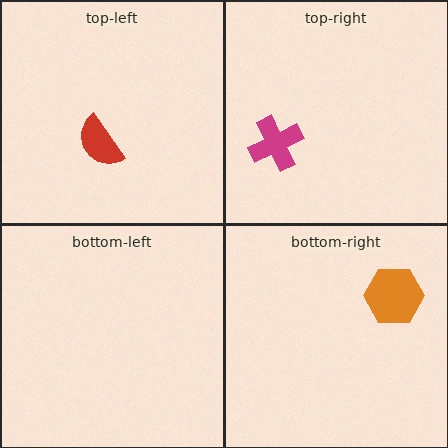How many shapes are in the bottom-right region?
1.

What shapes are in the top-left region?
The red semicircle.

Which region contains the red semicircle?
The top-left region.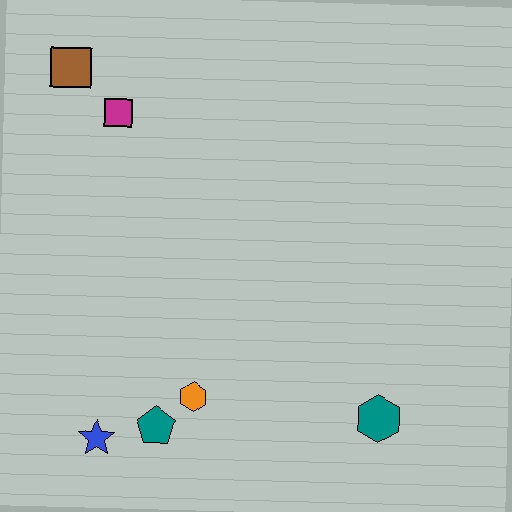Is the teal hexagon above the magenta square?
No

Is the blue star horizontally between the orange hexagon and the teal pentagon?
No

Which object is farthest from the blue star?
The brown square is farthest from the blue star.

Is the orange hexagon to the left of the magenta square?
No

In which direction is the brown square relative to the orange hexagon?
The brown square is above the orange hexagon.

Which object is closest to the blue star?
The teal pentagon is closest to the blue star.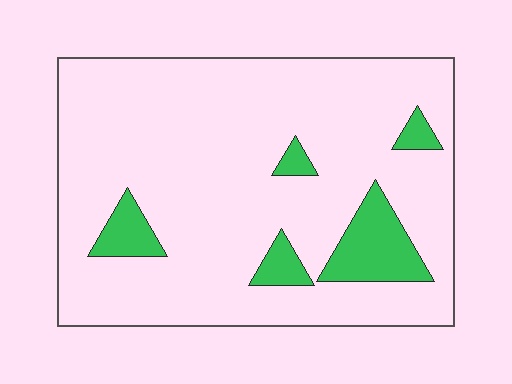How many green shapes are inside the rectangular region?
5.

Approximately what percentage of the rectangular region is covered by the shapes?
Approximately 10%.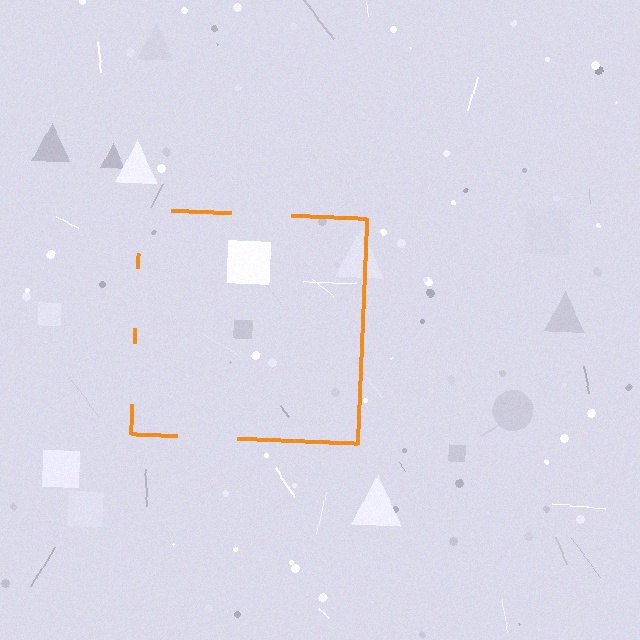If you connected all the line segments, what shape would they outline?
They would outline a square.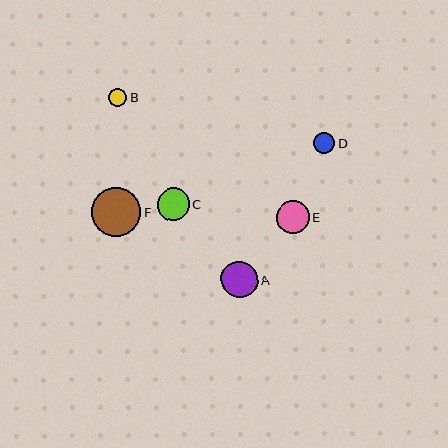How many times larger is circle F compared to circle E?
Circle F is approximately 1.5 times the size of circle E.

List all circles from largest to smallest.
From largest to smallest: F, A, E, C, D, B.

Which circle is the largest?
Circle F is the largest with a size of approximately 49 pixels.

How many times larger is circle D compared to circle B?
Circle D is approximately 1.2 times the size of circle B.